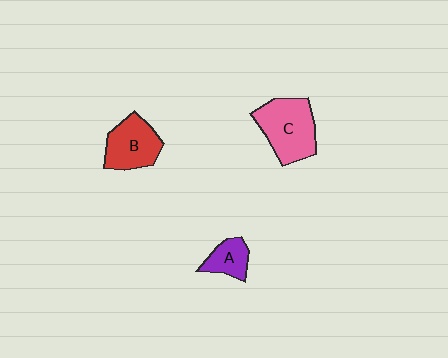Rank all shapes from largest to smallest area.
From largest to smallest: C (pink), B (red), A (purple).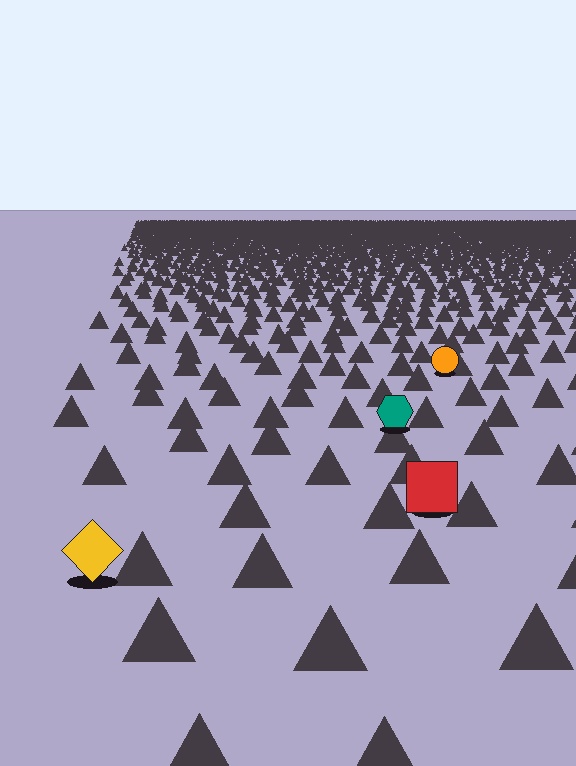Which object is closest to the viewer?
The yellow diamond is closest. The texture marks near it are larger and more spread out.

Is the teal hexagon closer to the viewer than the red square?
No. The red square is closer — you can tell from the texture gradient: the ground texture is coarser near it.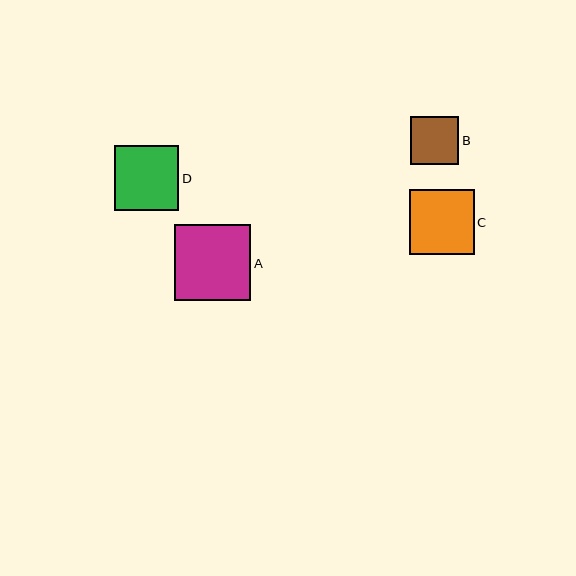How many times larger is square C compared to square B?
Square C is approximately 1.4 times the size of square B.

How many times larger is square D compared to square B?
Square D is approximately 1.4 times the size of square B.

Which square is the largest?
Square A is the largest with a size of approximately 76 pixels.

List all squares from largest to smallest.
From largest to smallest: A, C, D, B.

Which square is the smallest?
Square B is the smallest with a size of approximately 48 pixels.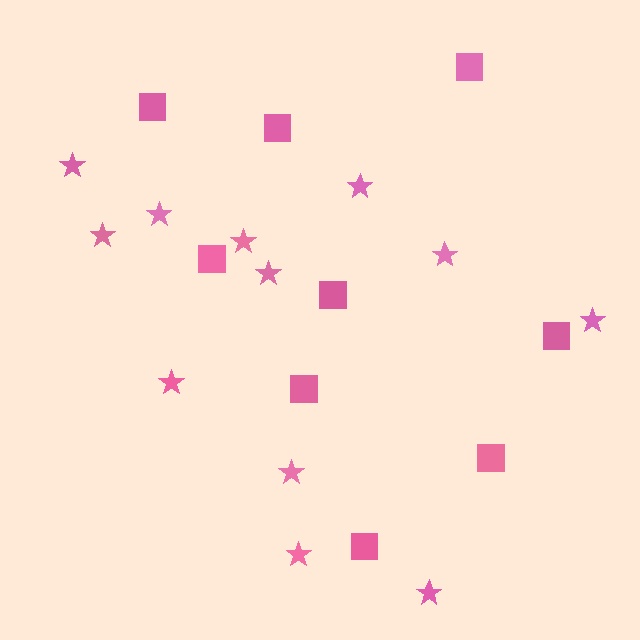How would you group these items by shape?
There are 2 groups: one group of squares (9) and one group of stars (12).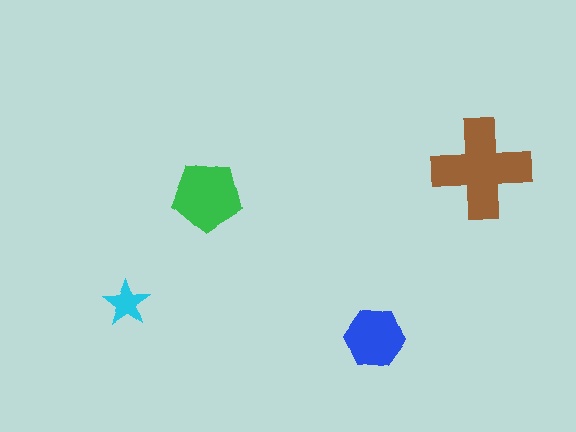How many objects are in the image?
There are 4 objects in the image.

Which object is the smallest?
The cyan star.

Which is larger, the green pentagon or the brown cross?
The brown cross.